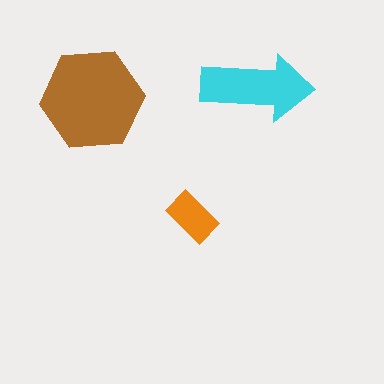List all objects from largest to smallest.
The brown hexagon, the cyan arrow, the orange rectangle.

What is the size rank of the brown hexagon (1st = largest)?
1st.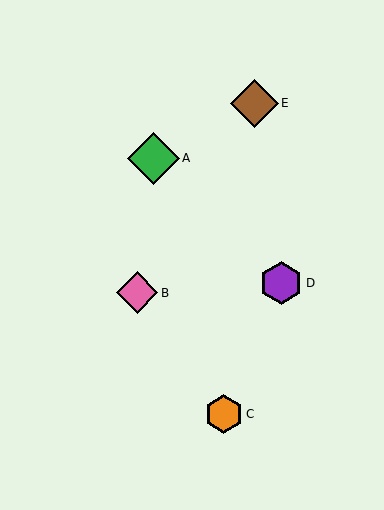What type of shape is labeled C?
Shape C is an orange hexagon.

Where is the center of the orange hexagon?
The center of the orange hexagon is at (224, 414).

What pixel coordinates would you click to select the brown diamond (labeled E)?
Click at (254, 103) to select the brown diamond E.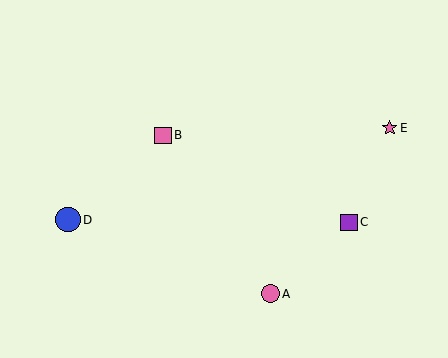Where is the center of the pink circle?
The center of the pink circle is at (271, 294).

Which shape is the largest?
The blue circle (labeled D) is the largest.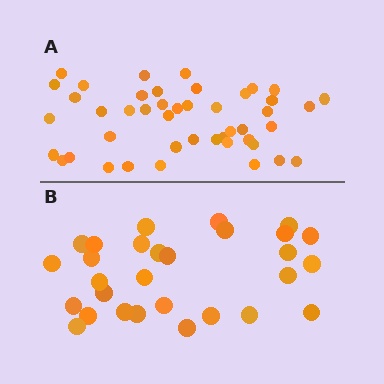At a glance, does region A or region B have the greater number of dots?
Region A (the top region) has more dots.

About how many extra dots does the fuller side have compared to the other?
Region A has approximately 15 more dots than region B.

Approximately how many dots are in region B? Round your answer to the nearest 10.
About 30 dots. (The exact count is 29, which rounds to 30.)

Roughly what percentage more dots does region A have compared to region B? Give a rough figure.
About 55% more.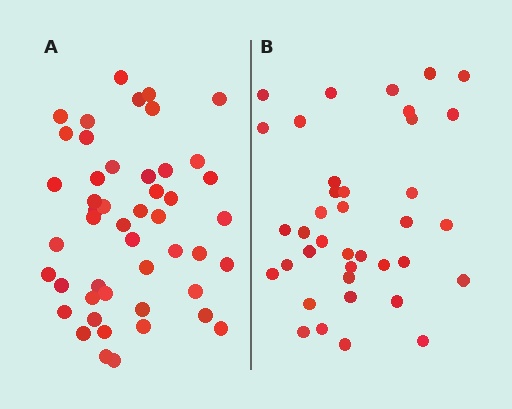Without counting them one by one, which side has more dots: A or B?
Region A (the left region) has more dots.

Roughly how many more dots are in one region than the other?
Region A has roughly 10 or so more dots than region B.